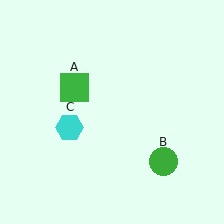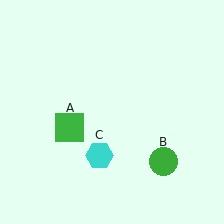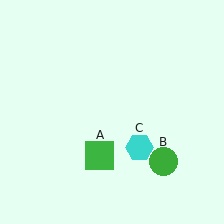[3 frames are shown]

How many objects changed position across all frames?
2 objects changed position: green square (object A), cyan hexagon (object C).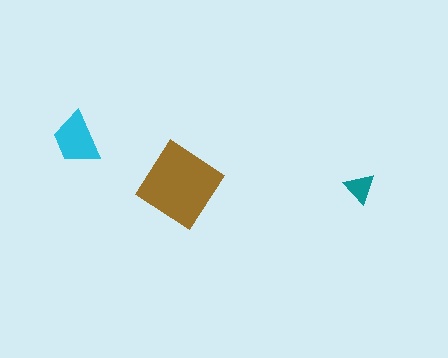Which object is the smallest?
The teal triangle.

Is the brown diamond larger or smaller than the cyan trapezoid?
Larger.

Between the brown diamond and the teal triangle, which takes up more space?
The brown diamond.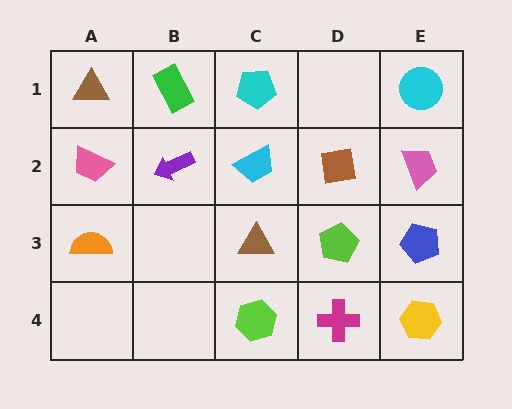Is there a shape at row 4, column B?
No, that cell is empty.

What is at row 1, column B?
A green rectangle.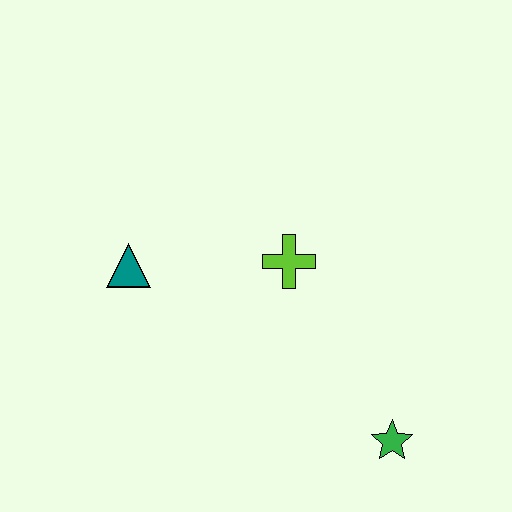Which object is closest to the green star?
The lime cross is closest to the green star.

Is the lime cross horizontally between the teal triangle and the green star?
Yes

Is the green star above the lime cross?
No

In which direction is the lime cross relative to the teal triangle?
The lime cross is to the right of the teal triangle.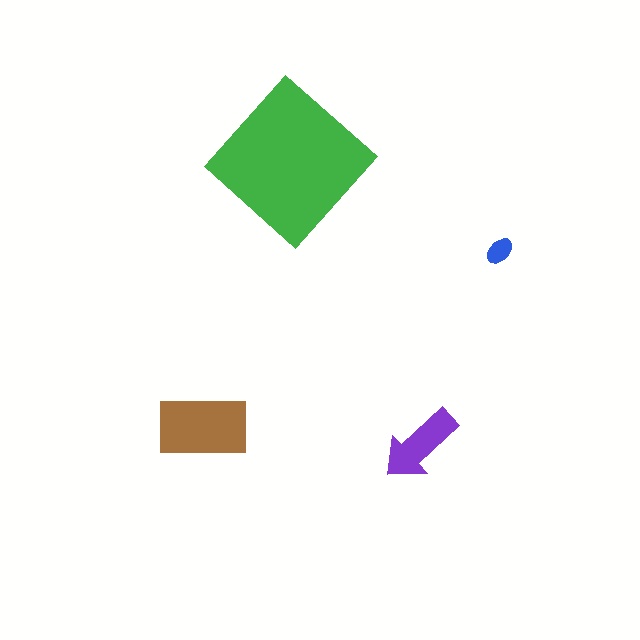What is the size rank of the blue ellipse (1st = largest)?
4th.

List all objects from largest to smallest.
The green diamond, the brown rectangle, the purple arrow, the blue ellipse.